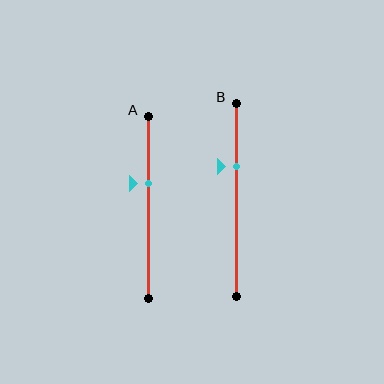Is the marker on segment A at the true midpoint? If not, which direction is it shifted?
No, the marker on segment A is shifted upward by about 13% of the segment length.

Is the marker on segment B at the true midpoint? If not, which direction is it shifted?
No, the marker on segment B is shifted upward by about 18% of the segment length.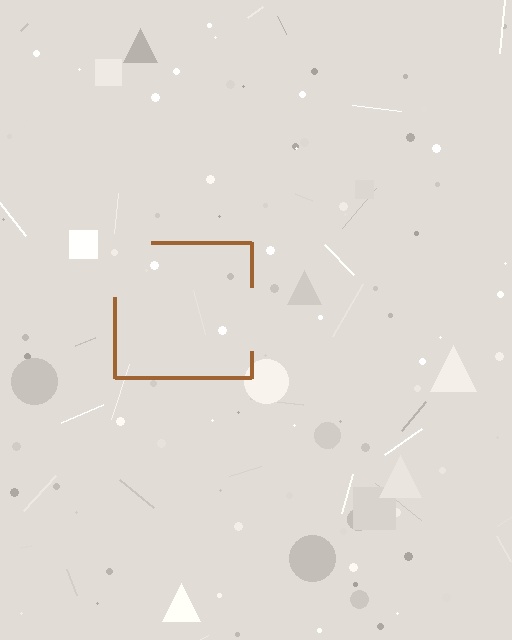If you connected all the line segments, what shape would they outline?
They would outline a square.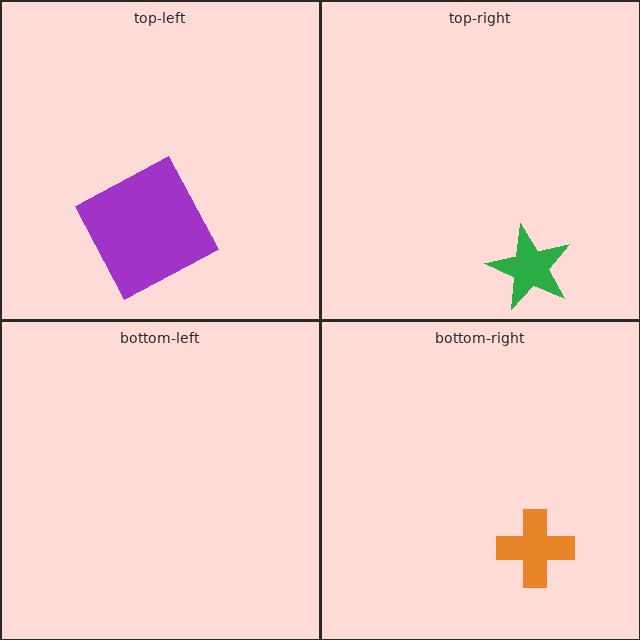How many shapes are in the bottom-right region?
1.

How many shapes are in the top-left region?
1.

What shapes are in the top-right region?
The green star.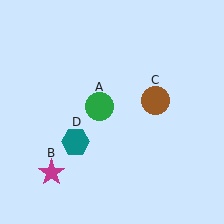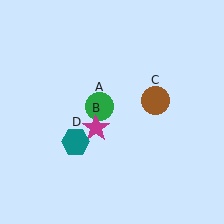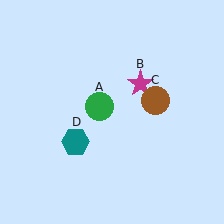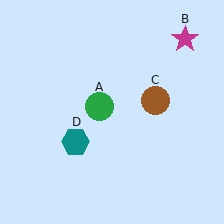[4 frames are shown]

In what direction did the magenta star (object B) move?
The magenta star (object B) moved up and to the right.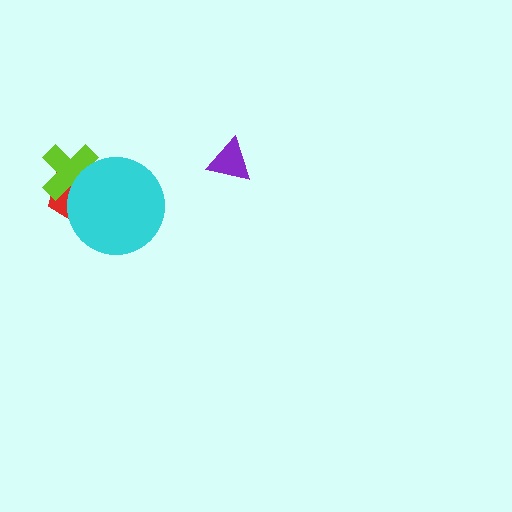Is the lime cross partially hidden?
Yes, it is partially covered by another shape.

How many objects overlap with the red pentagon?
2 objects overlap with the red pentagon.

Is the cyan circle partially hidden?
No, no other shape covers it.